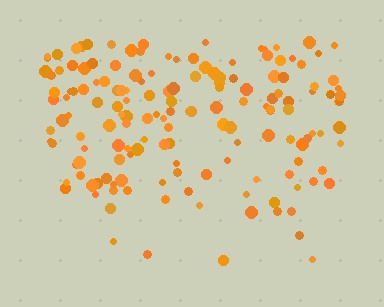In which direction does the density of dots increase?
From bottom to top, with the top side densest.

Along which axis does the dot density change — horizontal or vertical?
Vertical.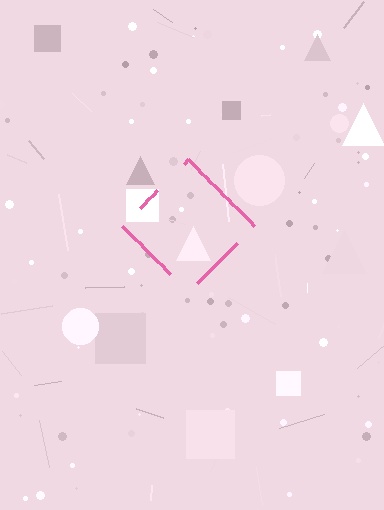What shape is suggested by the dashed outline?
The dashed outline suggests a diamond.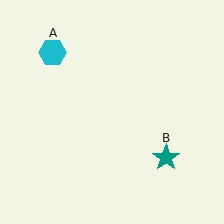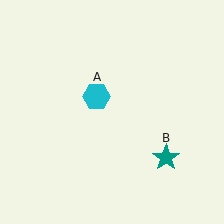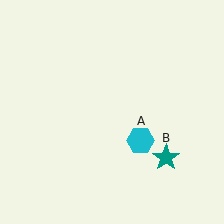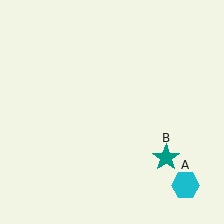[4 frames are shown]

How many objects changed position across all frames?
1 object changed position: cyan hexagon (object A).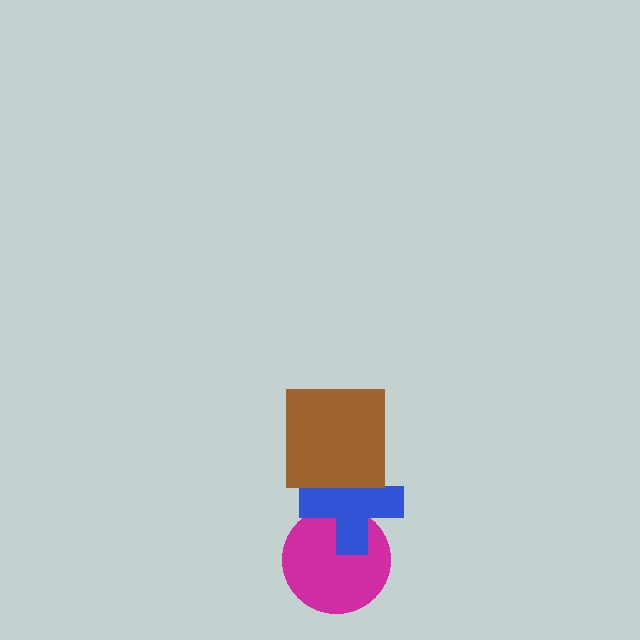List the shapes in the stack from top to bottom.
From top to bottom: the brown square, the blue cross, the magenta circle.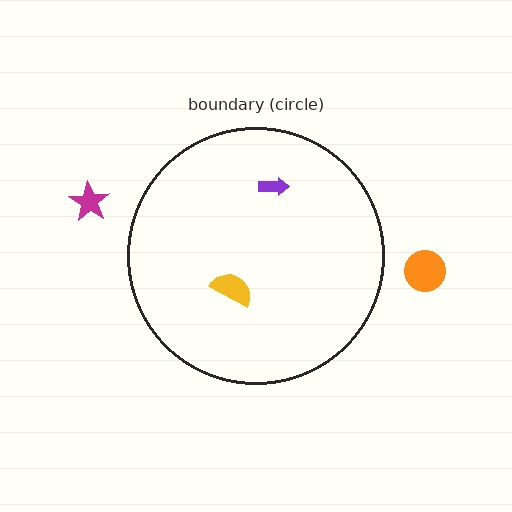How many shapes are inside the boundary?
2 inside, 2 outside.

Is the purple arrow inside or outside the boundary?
Inside.